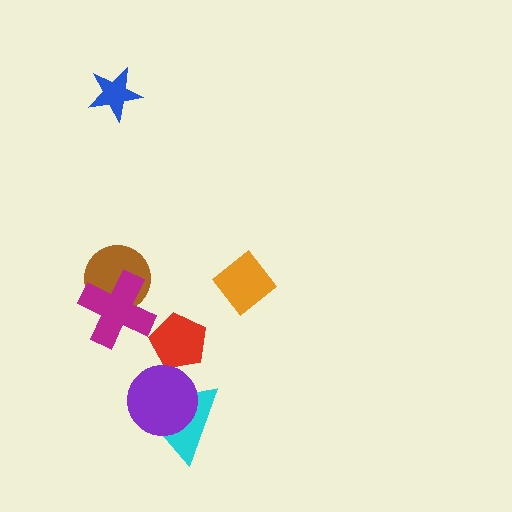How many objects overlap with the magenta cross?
1 object overlaps with the magenta cross.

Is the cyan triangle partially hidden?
Yes, it is partially covered by another shape.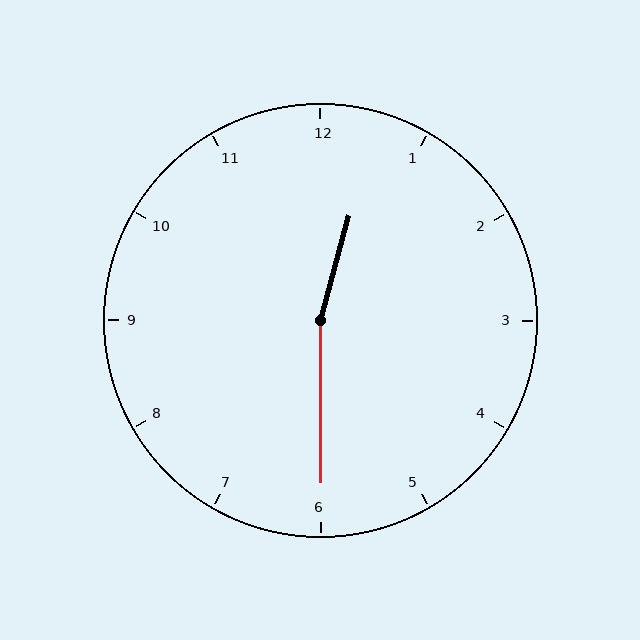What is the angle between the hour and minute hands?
Approximately 165 degrees.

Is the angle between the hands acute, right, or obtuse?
It is obtuse.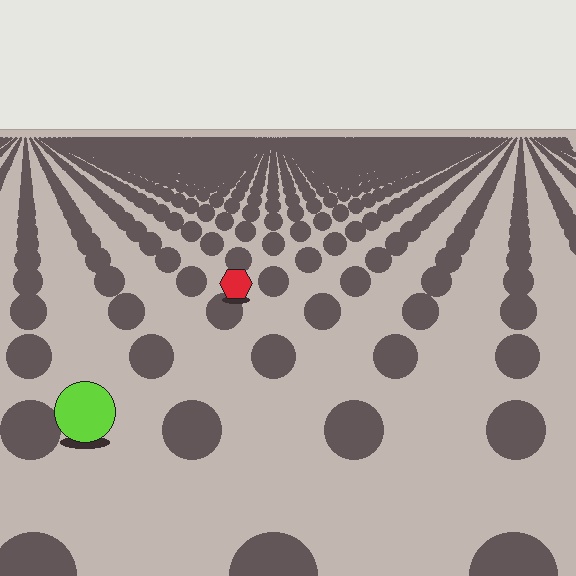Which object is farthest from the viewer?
The red hexagon is farthest from the viewer. It appears smaller and the ground texture around it is denser.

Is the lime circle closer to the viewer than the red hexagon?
Yes. The lime circle is closer — you can tell from the texture gradient: the ground texture is coarser near it.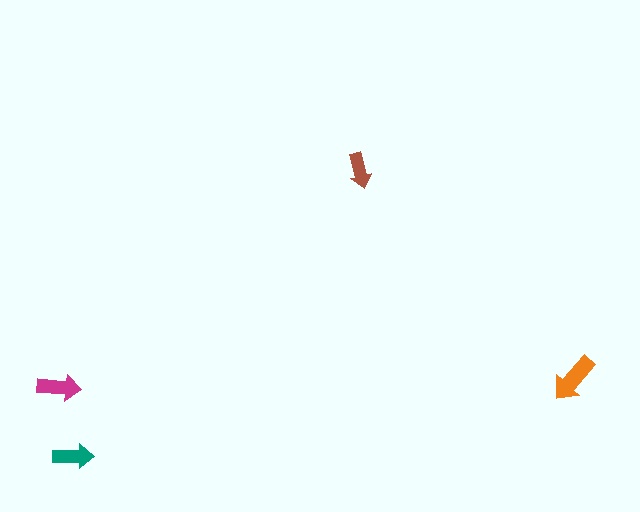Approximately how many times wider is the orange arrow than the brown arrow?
About 1.5 times wider.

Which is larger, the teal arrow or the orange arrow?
The orange one.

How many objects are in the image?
There are 4 objects in the image.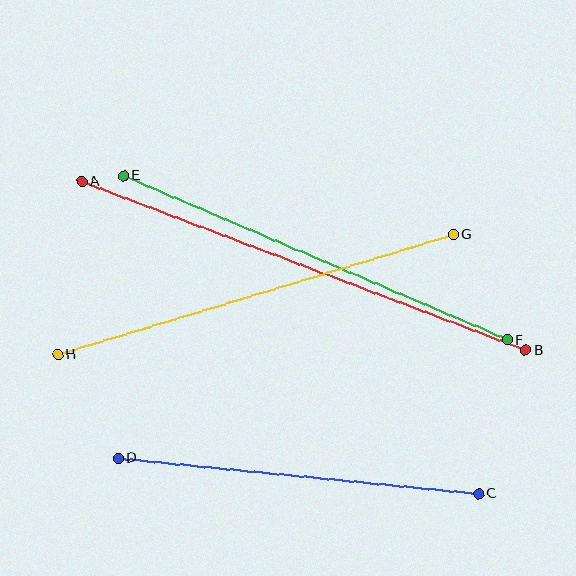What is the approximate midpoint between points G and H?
The midpoint is at approximately (256, 295) pixels.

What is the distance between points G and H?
The distance is approximately 413 pixels.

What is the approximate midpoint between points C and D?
The midpoint is at approximately (298, 476) pixels.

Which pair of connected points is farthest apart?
Points A and B are farthest apart.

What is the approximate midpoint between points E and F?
The midpoint is at approximately (316, 258) pixels.